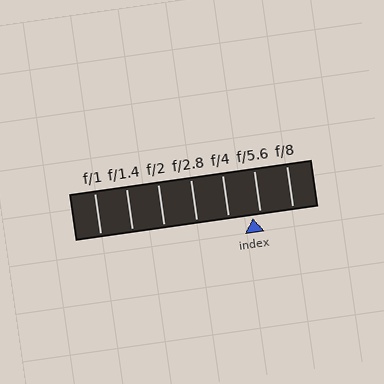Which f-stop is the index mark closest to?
The index mark is closest to f/5.6.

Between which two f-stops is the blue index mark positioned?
The index mark is between f/4 and f/5.6.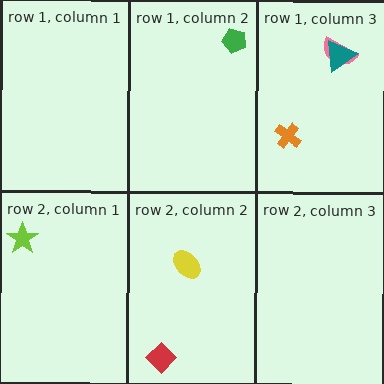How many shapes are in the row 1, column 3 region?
3.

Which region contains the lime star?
The row 2, column 1 region.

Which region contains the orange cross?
The row 1, column 3 region.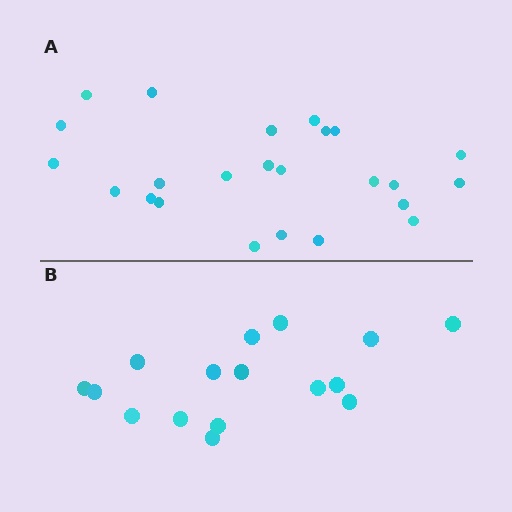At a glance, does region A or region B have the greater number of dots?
Region A (the top region) has more dots.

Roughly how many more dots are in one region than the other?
Region A has roughly 8 or so more dots than region B.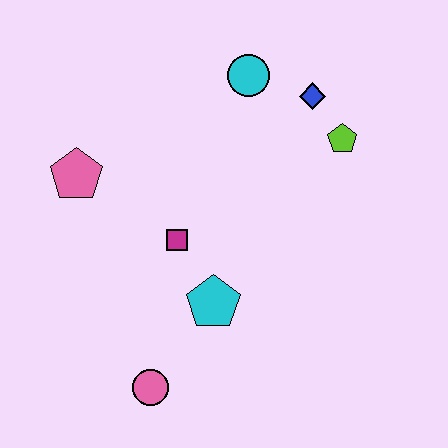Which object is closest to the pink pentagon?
The magenta square is closest to the pink pentagon.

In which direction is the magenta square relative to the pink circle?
The magenta square is above the pink circle.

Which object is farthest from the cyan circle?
The pink circle is farthest from the cyan circle.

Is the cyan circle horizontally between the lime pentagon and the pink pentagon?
Yes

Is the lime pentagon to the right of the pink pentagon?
Yes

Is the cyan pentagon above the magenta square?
No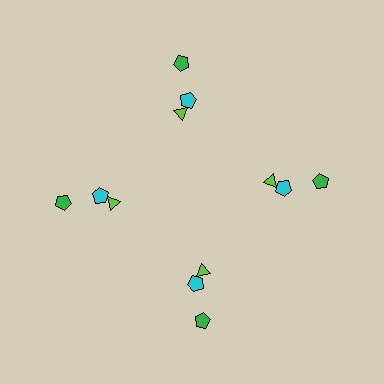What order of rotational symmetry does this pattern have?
This pattern has 4-fold rotational symmetry.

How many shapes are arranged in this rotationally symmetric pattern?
There are 12 shapes, arranged in 4 groups of 3.